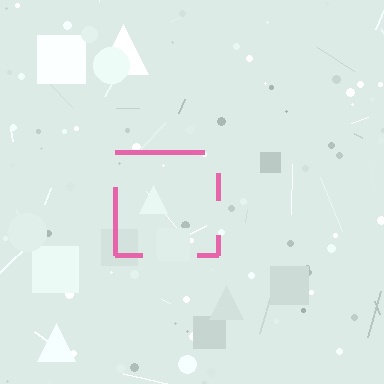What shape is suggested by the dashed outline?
The dashed outline suggests a square.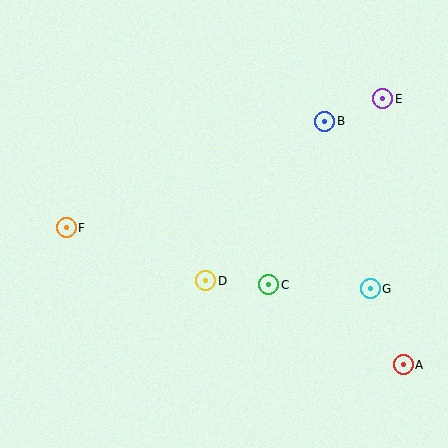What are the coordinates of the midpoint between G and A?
The midpoint between G and A is at (387, 327).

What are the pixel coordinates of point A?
Point A is at (403, 365).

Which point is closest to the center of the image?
Point D at (206, 281) is closest to the center.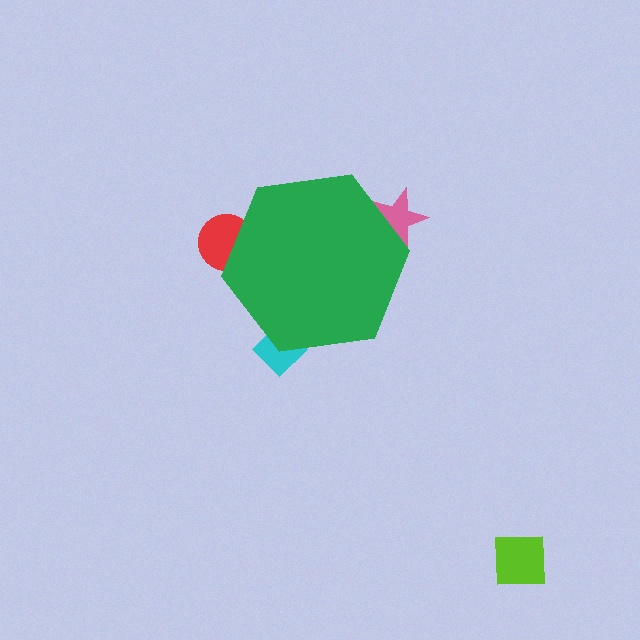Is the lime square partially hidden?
No, the lime square is fully visible.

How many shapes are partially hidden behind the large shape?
3 shapes are partially hidden.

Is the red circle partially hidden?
Yes, the red circle is partially hidden behind the green hexagon.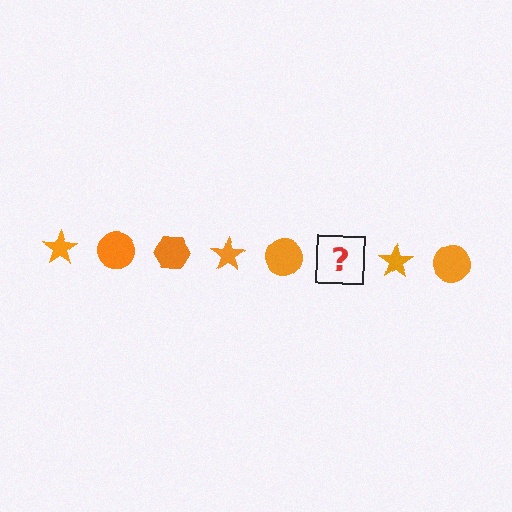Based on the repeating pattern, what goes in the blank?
The blank should be an orange hexagon.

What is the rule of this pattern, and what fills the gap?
The rule is that the pattern cycles through star, circle, hexagon shapes in orange. The gap should be filled with an orange hexagon.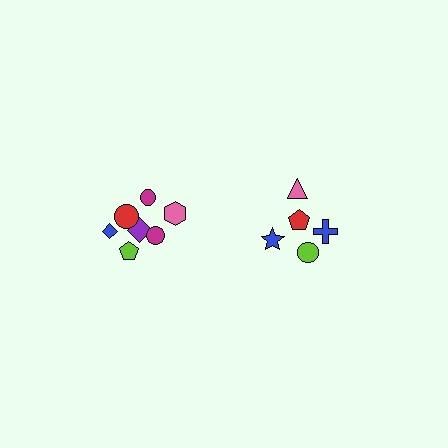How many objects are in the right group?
There are 5 objects.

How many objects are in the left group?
There are 7 objects.